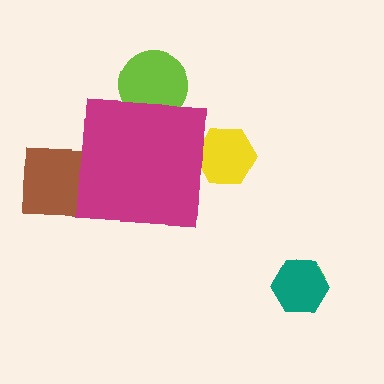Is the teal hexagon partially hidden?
No, the teal hexagon is fully visible.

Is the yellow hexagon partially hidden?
Yes, the yellow hexagon is partially hidden behind the magenta square.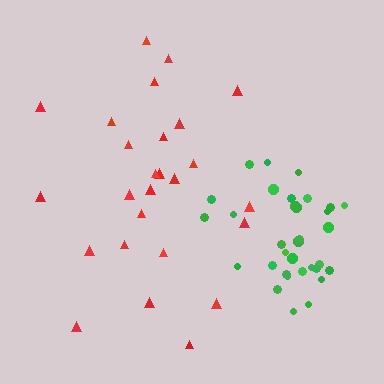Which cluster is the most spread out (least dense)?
Red.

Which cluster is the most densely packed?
Green.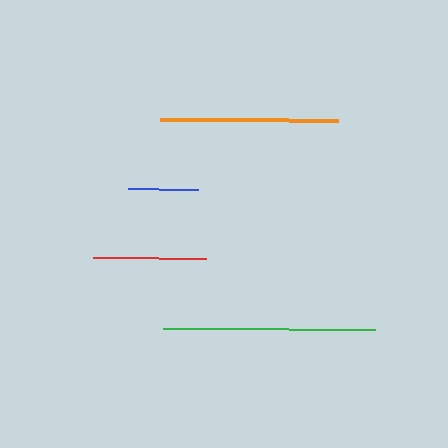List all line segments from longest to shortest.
From longest to shortest: green, orange, red, blue.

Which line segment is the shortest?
The blue line is the shortest at approximately 71 pixels.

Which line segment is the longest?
The green line is the longest at approximately 212 pixels.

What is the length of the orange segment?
The orange segment is approximately 178 pixels long.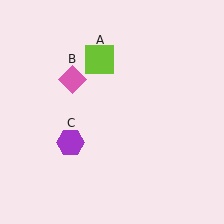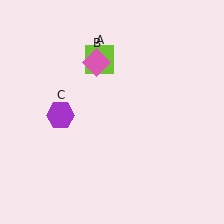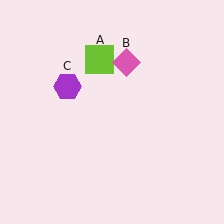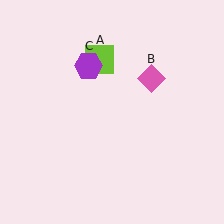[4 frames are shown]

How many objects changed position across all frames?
2 objects changed position: pink diamond (object B), purple hexagon (object C).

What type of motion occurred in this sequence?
The pink diamond (object B), purple hexagon (object C) rotated clockwise around the center of the scene.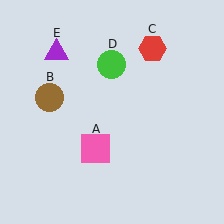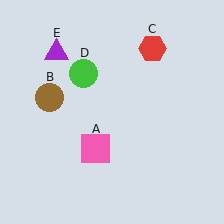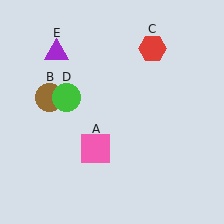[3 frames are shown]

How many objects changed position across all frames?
1 object changed position: green circle (object D).